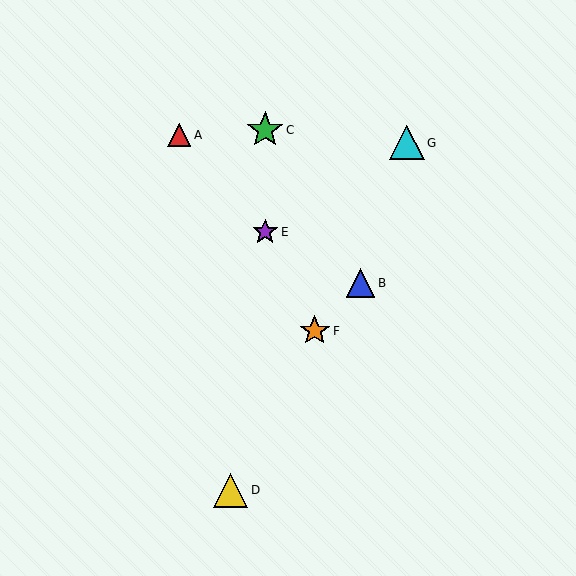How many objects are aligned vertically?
2 objects (C, E) are aligned vertically.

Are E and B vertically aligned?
No, E is at x≈265 and B is at x≈360.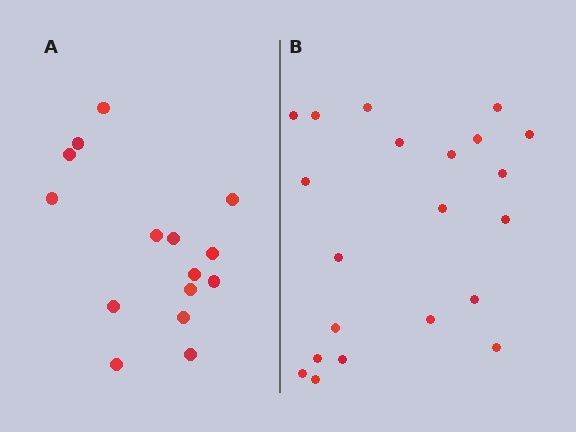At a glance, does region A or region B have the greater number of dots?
Region B (the right region) has more dots.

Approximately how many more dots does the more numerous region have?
Region B has about 6 more dots than region A.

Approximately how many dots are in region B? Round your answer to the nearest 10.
About 20 dots. (The exact count is 21, which rounds to 20.)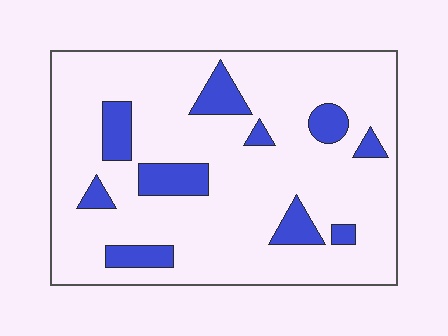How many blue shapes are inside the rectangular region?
10.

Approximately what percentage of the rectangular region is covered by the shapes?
Approximately 15%.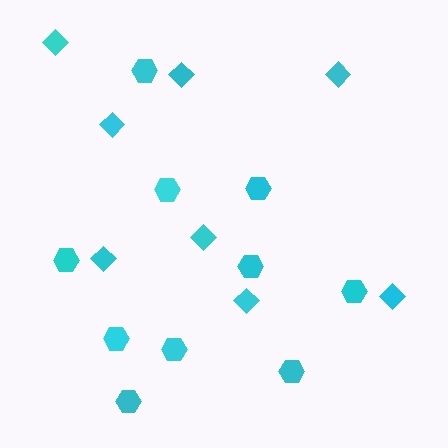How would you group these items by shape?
There are 2 groups: one group of hexagons (10) and one group of diamonds (8).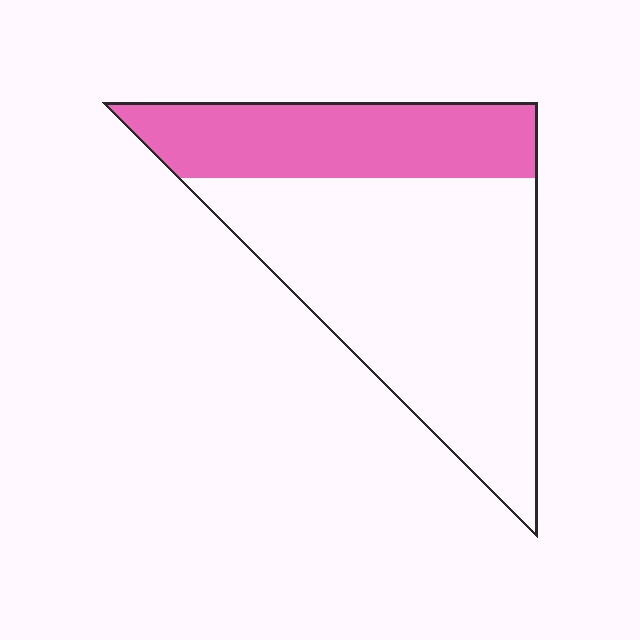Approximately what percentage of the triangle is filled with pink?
Approximately 30%.